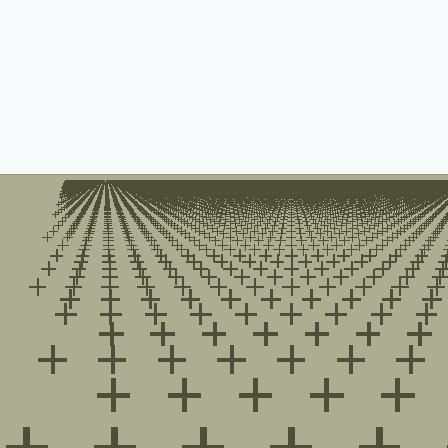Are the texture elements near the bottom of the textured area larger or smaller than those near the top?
Larger. Near the bottom, elements are closer to the viewer and appear at a bigger on-screen size.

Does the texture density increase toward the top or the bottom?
Density increases toward the top.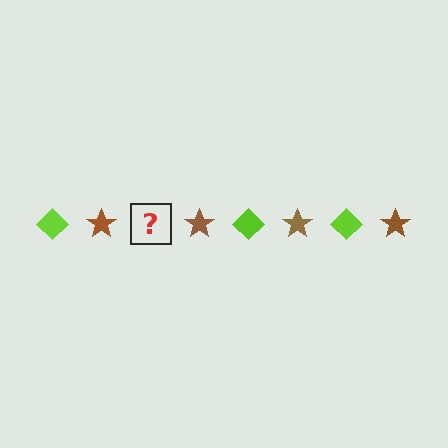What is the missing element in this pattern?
The missing element is a lime diamond.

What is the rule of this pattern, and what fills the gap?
The rule is that the pattern alternates between lime diamond and brown star. The gap should be filled with a lime diamond.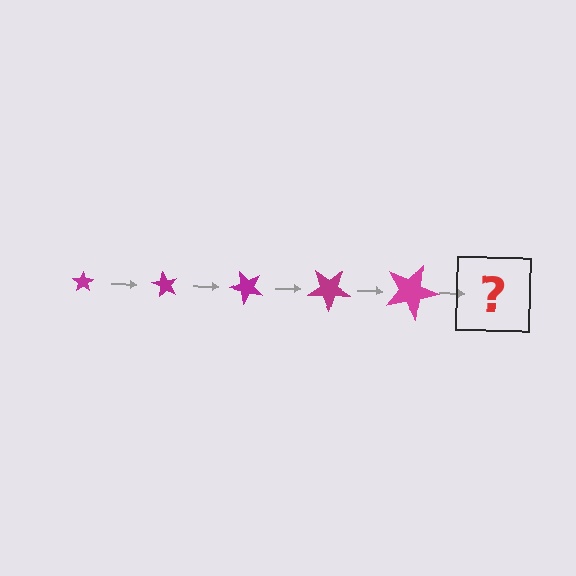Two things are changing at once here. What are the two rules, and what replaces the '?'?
The two rules are that the star grows larger each step and it rotates 60 degrees each step. The '?' should be a star, larger than the previous one and rotated 300 degrees from the start.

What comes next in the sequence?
The next element should be a star, larger than the previous one and rotated 300 degrees from the start.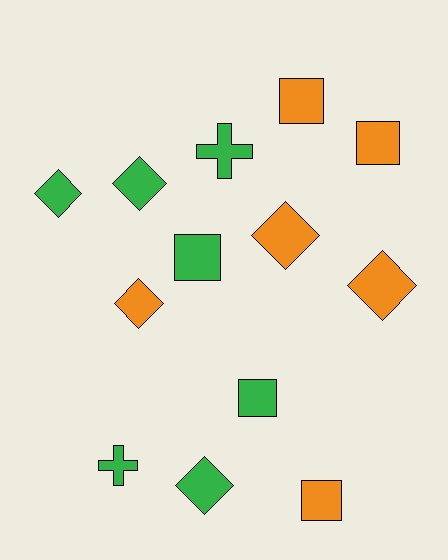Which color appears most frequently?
Green, with 7 objects.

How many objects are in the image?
There are 13 objects.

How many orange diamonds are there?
There are 3 orange diamonds.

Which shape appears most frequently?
Diamond, with 6 objects.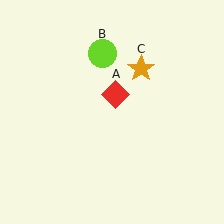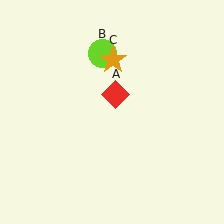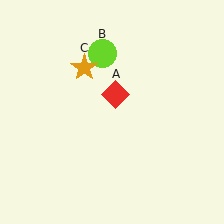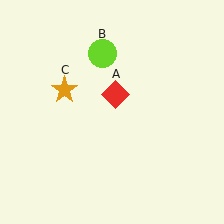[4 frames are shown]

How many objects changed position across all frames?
1 object changed position: orange star (object C).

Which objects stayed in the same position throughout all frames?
Red diamond (object A) and lime circle (object B) remained stationary.